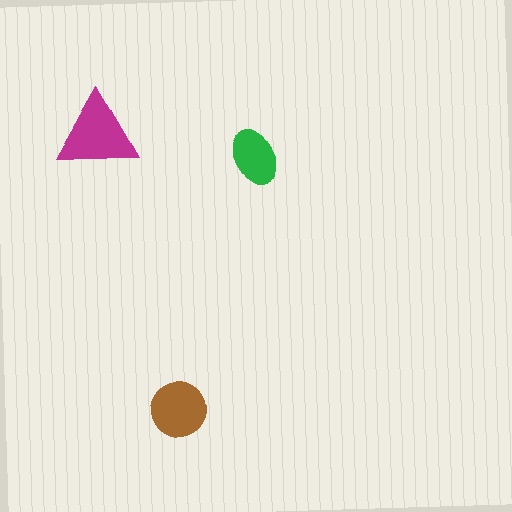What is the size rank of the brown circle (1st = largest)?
2nd.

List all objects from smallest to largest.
The green ellipse, the brown circle, the magenta triangle.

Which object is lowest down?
The brown circle is bottommost.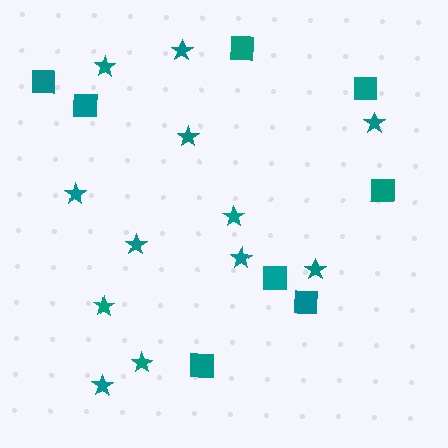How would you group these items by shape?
There are 2 groups: one group of stars (12) and one group of squares (8).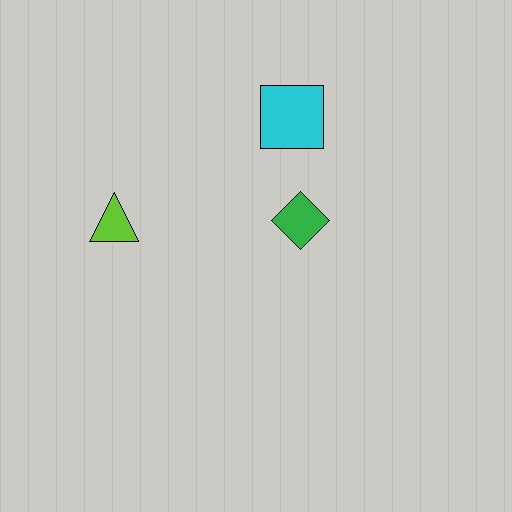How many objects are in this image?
There are 3 objects.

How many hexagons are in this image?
There are no hexagons.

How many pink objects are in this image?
There are no pink objects.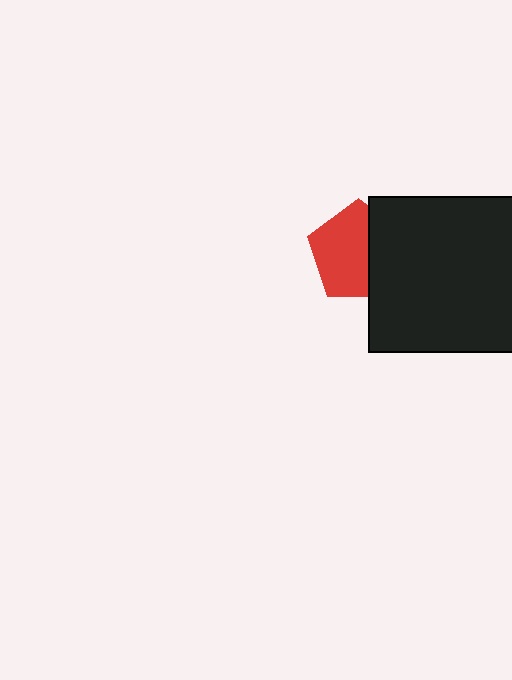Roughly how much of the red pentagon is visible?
About half of it is visible (roughly 62%).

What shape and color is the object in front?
The object in front is a black square.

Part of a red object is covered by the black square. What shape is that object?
It is a pentagon.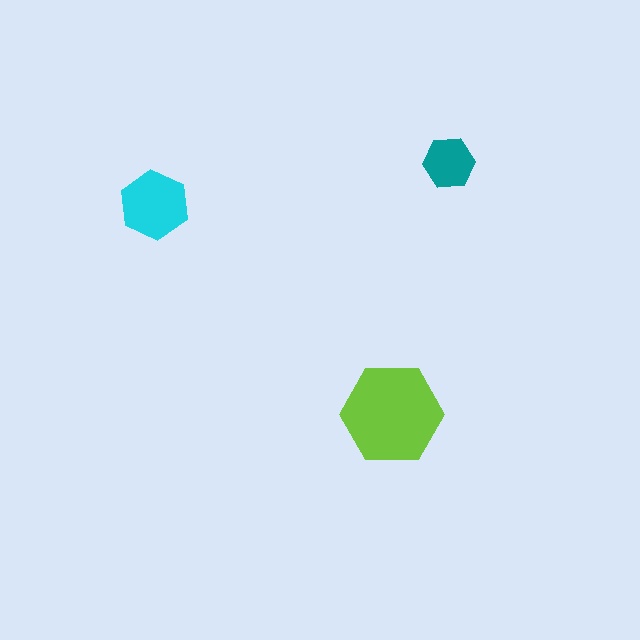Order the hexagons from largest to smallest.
the lime one, the cyan one, the teal one.